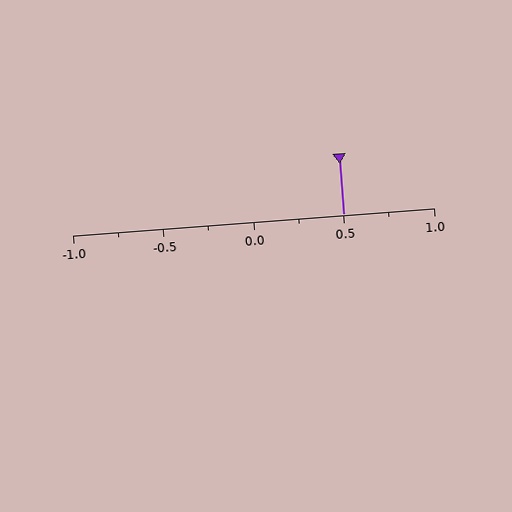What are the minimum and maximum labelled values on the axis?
The axis runs from -1.0 to 1.0.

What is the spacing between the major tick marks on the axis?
The major ticks are spaced 0.5 apart.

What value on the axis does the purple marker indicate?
The marker indicates approximately 0.5.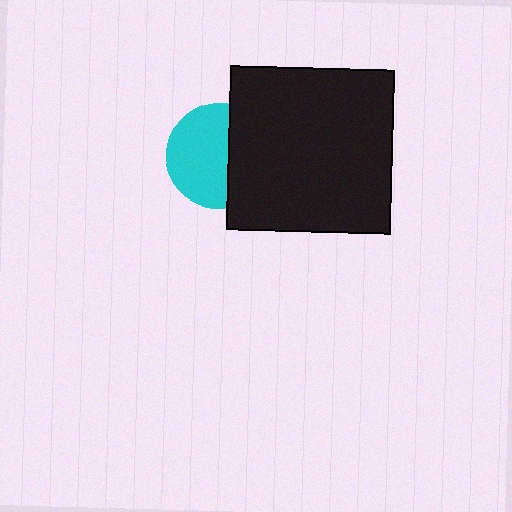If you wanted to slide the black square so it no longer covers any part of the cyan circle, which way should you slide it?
Slide it right — that is the most direct way to separate the two shapes.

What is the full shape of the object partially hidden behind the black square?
The partially hidden object is a cyan circle.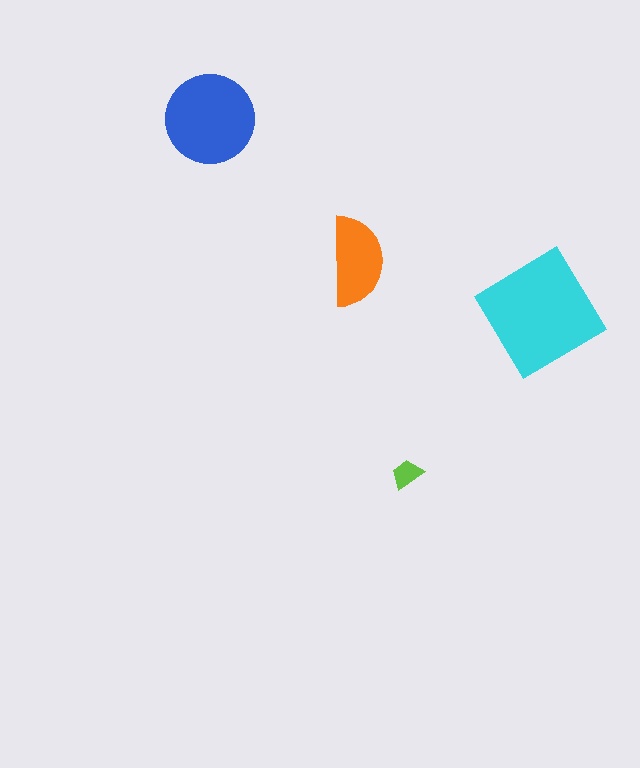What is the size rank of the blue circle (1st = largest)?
2nd.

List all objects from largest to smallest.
The cyan diamond, the blue circle, the orange semicircle, the lime trapezoid.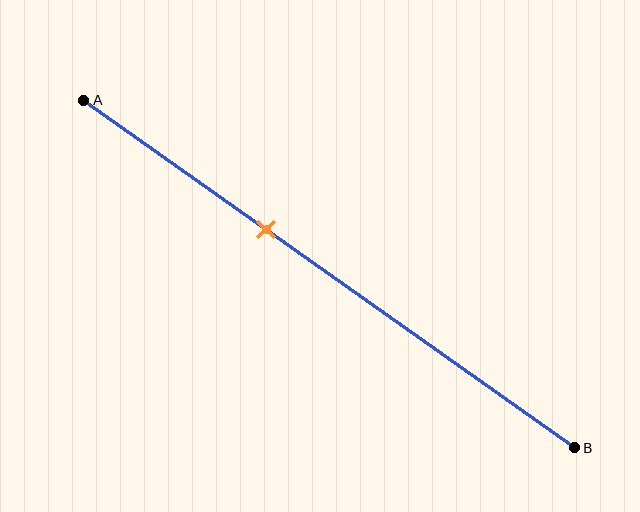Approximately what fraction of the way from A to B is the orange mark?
The orange mark is approximately 35% of the way from A to B.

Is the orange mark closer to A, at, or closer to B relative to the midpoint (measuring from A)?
The orange mark is closer to point A than the midpoint of segment AB.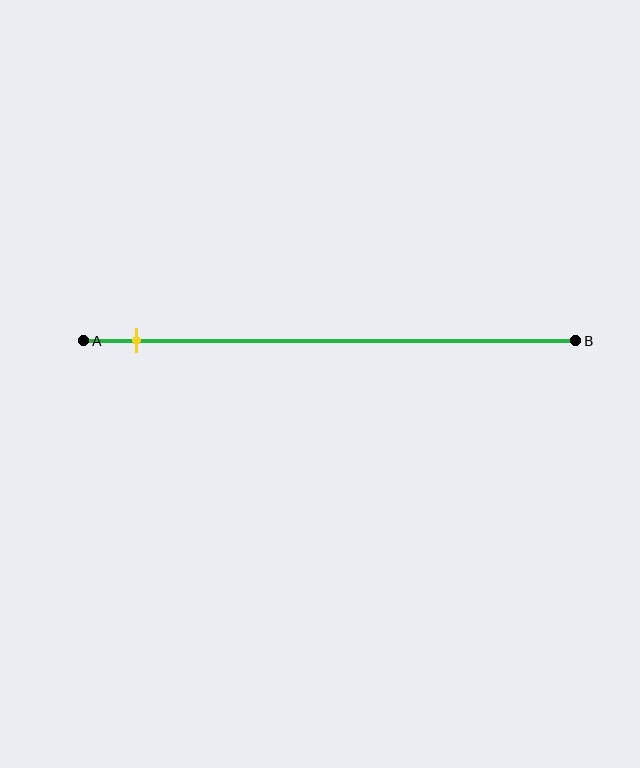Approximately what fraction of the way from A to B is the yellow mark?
The yellow mark is approximately 10% of the way from A to B.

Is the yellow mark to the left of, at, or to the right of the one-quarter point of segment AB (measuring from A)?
The yellow mark is to the left of the one-quarter point of segment AB.